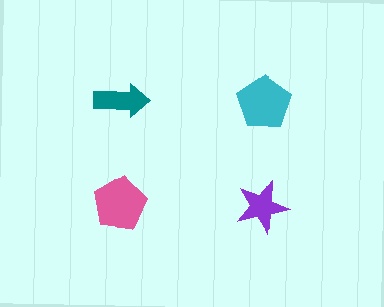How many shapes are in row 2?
2 shapes.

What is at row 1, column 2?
A cyan pentagon.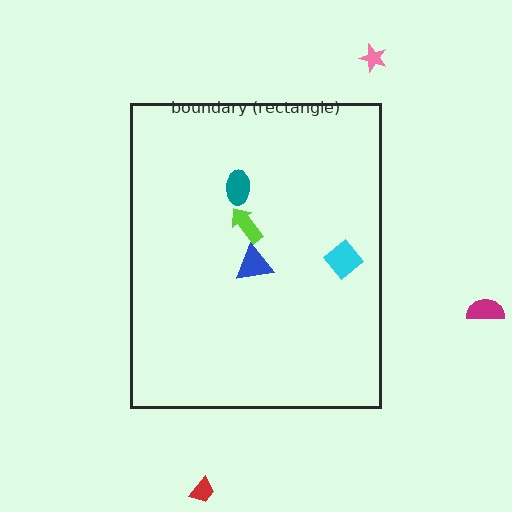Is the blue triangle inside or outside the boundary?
Inside.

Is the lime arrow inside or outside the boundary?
Inside.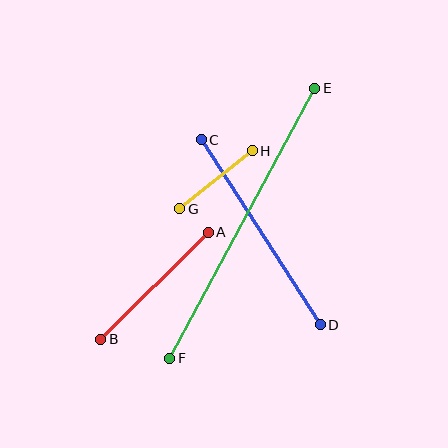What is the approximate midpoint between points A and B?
The midpoint is at approximately (155, 286) pixels.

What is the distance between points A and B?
The distance is approximately 152 pixels.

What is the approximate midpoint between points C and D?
The midpoint is at approximately (261, 232) pixels.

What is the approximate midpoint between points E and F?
The midpoint is at approximately (242, 223) pixels.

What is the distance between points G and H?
The distance is approximately 93 pixels.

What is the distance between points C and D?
The distance is approximately 220 pixels.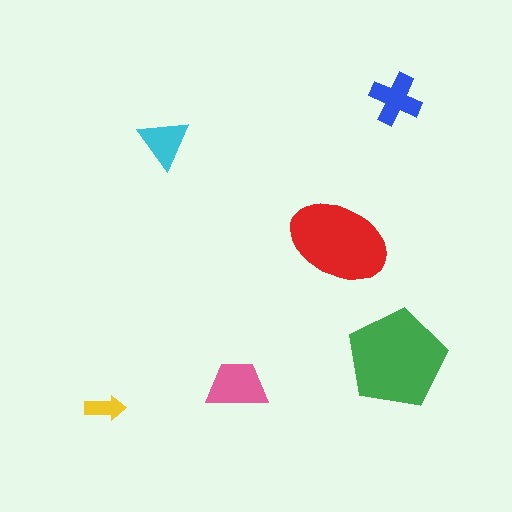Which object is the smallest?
The yellow arrow.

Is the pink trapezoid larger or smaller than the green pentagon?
Smaller.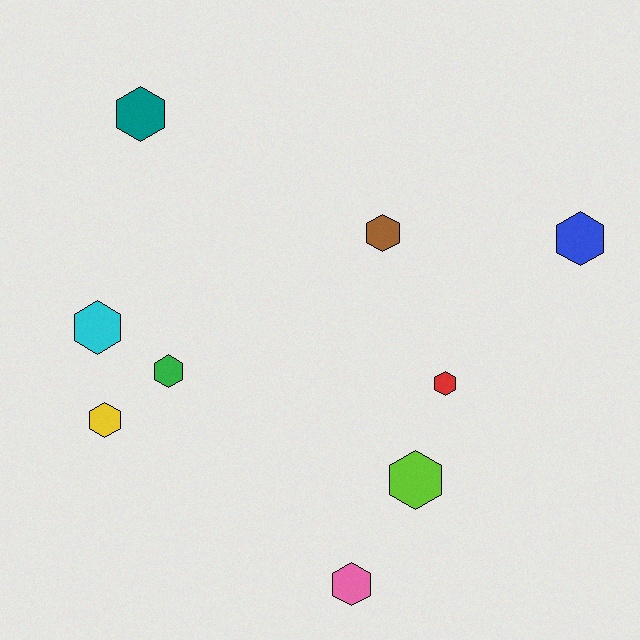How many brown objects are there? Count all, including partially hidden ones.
There is 1 brown object.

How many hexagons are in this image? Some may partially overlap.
There are 9 hexagons.